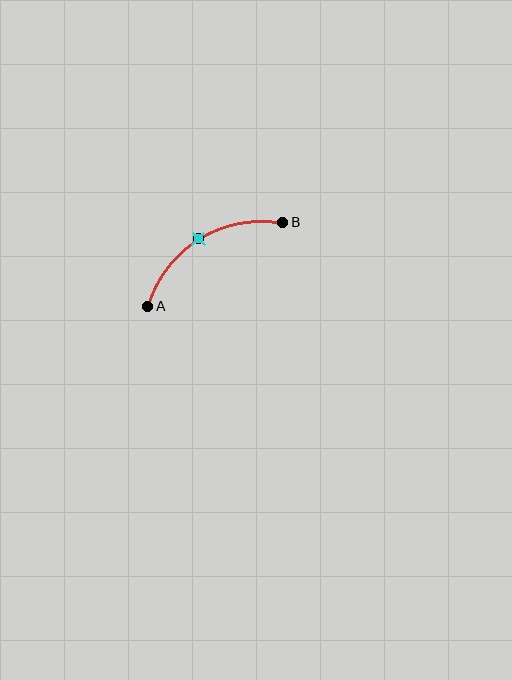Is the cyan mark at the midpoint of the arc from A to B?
Yes. The cyan mark lies on the arc at equal arc-length from both A and B — it is the arc midpoint.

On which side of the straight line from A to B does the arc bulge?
The arc bulges above the straight line connecting A and B.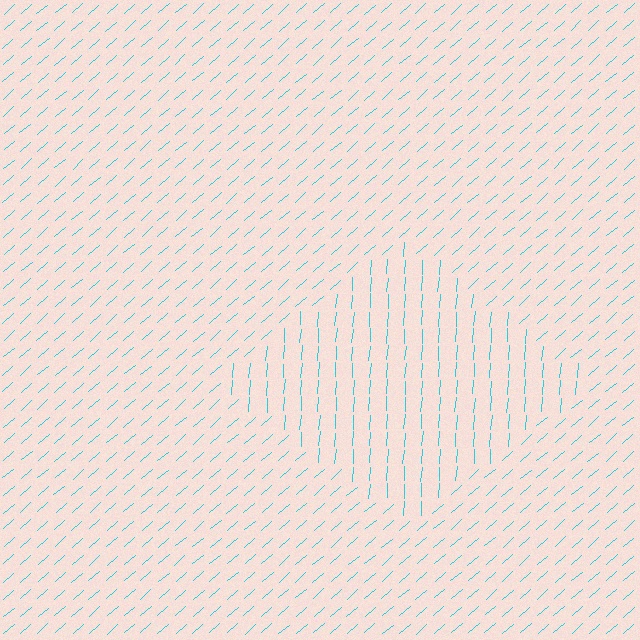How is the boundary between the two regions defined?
The boundary is defined purely by a change in line orientation (approximately 45 degrees difference). All lines are the same color and thickness.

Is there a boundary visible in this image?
Yes, there is a texture boundary formed by a change in line orientation.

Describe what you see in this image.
The image is filled with small cyan line segments. A diamond region in the image has lines oriented differently from the surrounding lines, creating a visible texture boundary.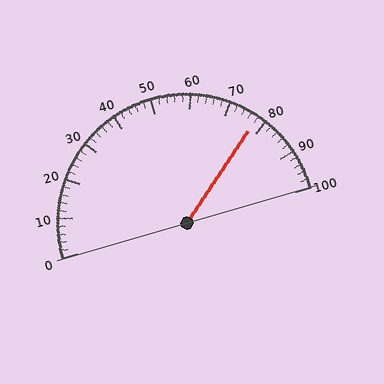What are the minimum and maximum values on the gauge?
The gauge ranges from 0 to 100.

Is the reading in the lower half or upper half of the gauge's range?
The reading is in the upper half of the range (0 to 100).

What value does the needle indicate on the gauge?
The needle indicates approximately 78.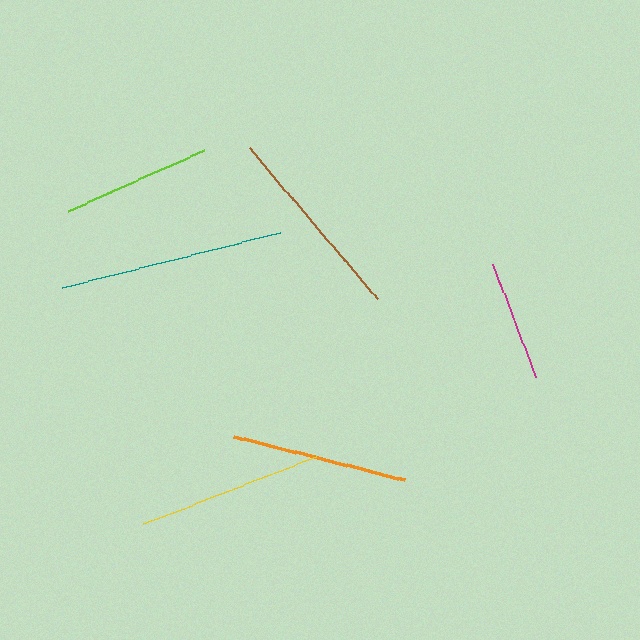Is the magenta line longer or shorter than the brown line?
The brown line is longer than the magenta line.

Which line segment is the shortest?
The magenta line is the shortest at approximately 121 pixels.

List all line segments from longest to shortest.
From longest to shortest: teal, brown, yellow, orange, lime, magenta.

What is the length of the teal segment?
The teal segment is approximately 226 pixels long.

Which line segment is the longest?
The teal line is the longest at approximately 226 pixels.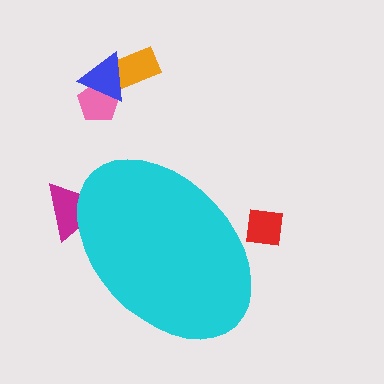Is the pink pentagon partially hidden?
No, the pink pentagon is fully visible.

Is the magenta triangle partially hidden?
Yes, the magenta triangle is partially hidden behind the cyan ellipse.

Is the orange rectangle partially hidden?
No, the orange rectangle is fully visible.